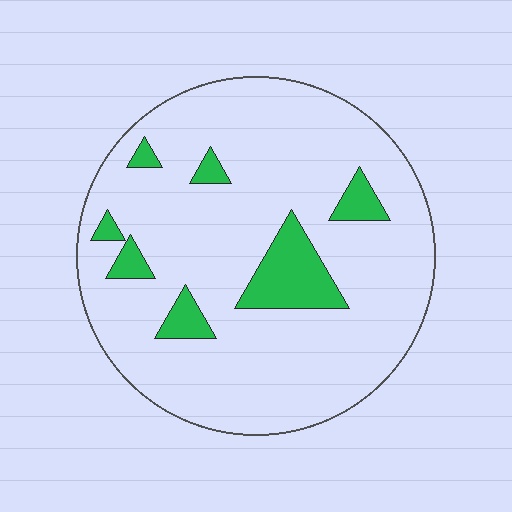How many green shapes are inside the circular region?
7.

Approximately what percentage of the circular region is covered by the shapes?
Approximately 10%.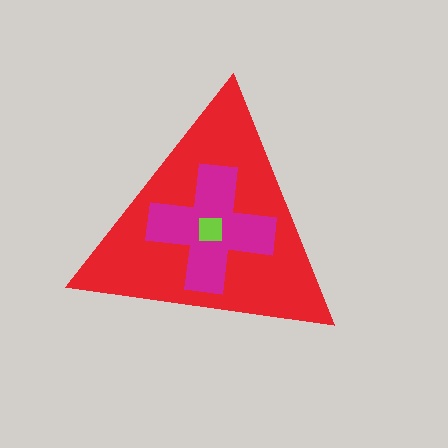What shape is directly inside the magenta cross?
The lime square.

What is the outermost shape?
The red triangle.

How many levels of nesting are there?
3.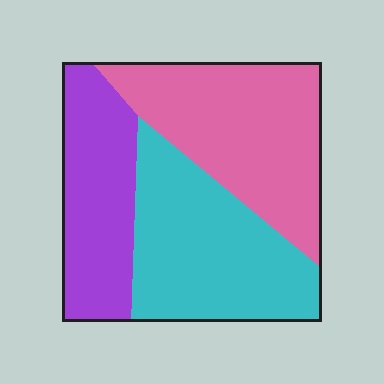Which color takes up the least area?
Purple, at roughly 25%.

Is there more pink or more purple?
Pink.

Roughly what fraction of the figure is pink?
Pink takes up between a quarter and a half of the figure.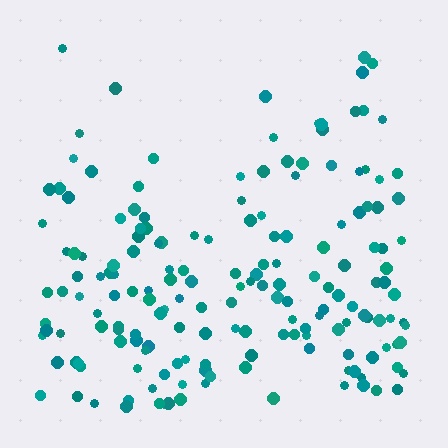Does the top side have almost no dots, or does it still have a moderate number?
Still a moderate number, just noticeably fewer than the bottom.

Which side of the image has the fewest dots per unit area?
The top.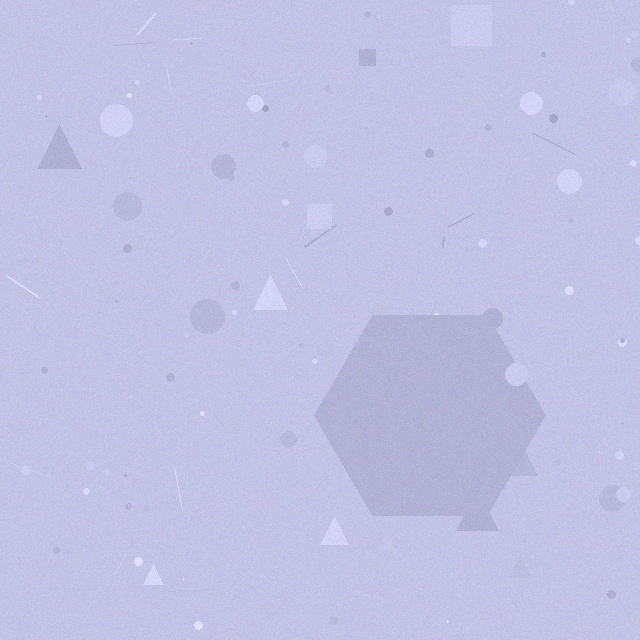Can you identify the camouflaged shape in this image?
The camouflaged shape is a hexagon.